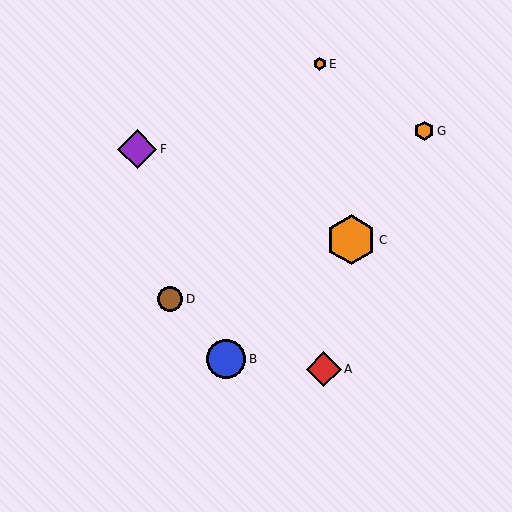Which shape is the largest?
The orange hexagon (labeled C) is the largest.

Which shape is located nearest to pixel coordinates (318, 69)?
The orange hexagon (labeled E) at (320, 64) is nearest to that location.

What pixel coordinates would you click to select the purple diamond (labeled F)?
Click at (137, 149) to select the purple diamond F.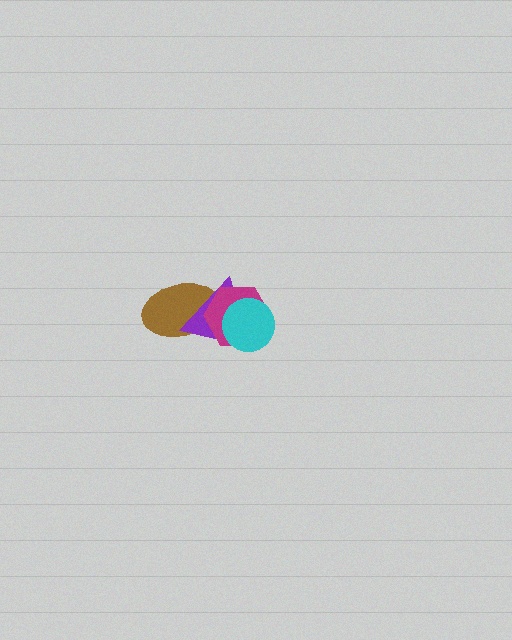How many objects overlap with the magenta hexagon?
3 objects overlap with the magenta hexagon.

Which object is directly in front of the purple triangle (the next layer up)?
The magenta hexagon is directly in front of the purple triangle.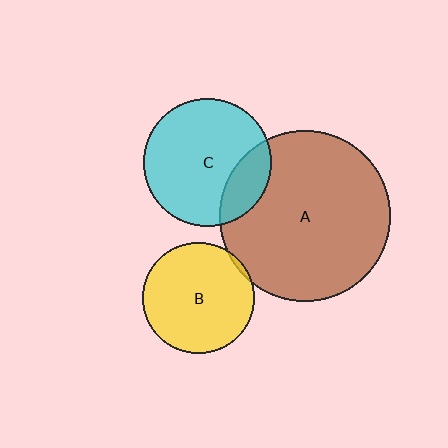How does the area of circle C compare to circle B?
Approximately 1.3 times.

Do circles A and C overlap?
Yes.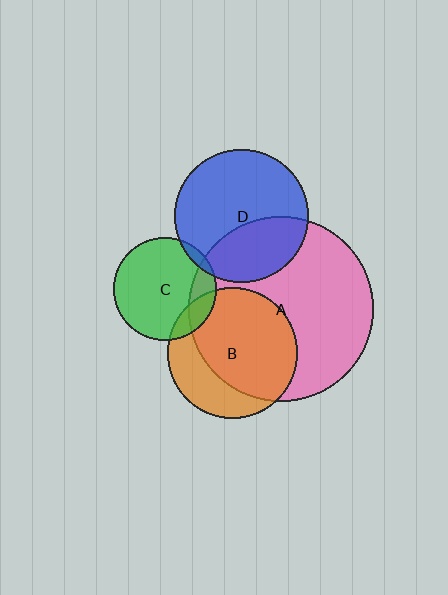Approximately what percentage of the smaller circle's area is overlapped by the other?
Approximately 15%.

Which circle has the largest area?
Circle A (pink).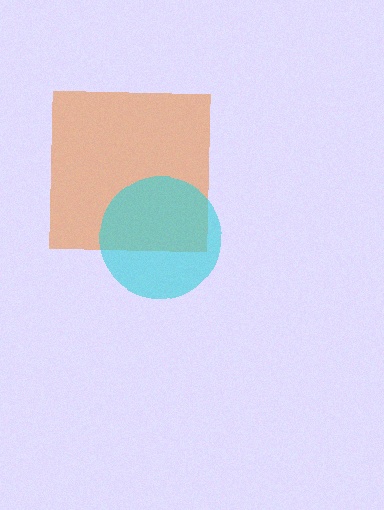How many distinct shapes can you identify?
There are 2 distinct shapes: an orange square, a cyan circle.